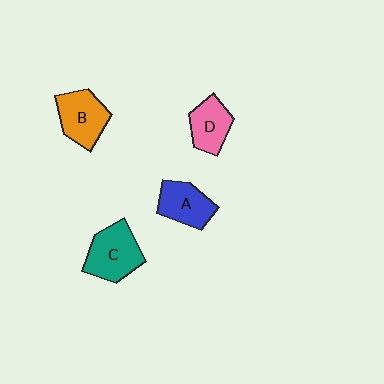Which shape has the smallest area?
Shape D (pink).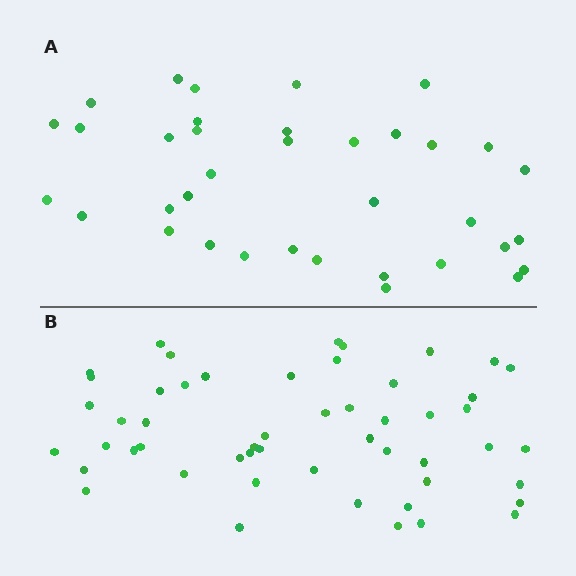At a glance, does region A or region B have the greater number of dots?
Region B (the bottom region) has more dots.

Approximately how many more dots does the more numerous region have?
Region B has approximately 15 more dots than region A.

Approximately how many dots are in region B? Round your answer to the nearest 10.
About 50 dots. (The exact count is 52, which rounds to 50.)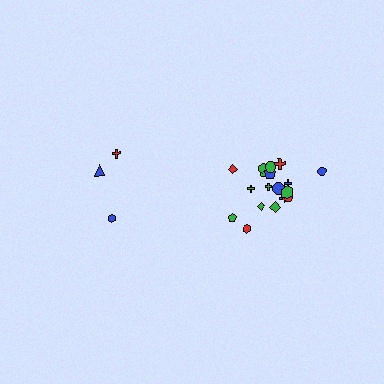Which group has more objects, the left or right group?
The right group.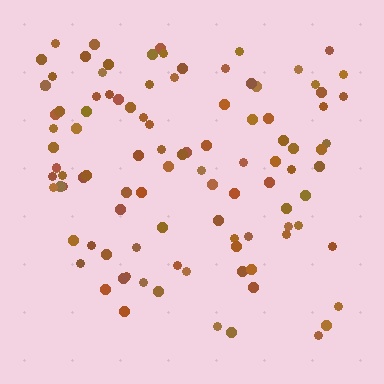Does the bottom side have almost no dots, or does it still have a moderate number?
Still a moderate number, just noticeably fewer than the top.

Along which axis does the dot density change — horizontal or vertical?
Vertical.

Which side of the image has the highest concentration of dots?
The top.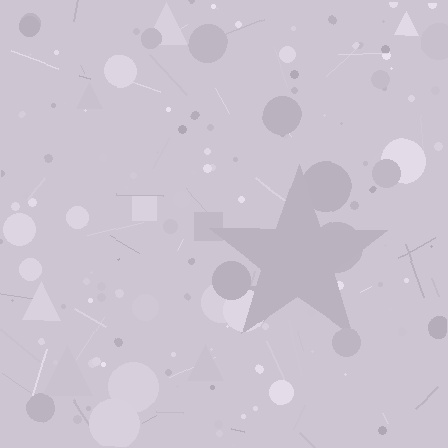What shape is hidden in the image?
A star is hidden in the image.